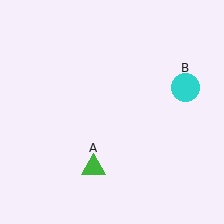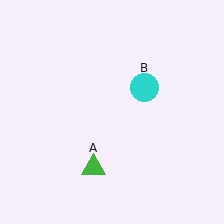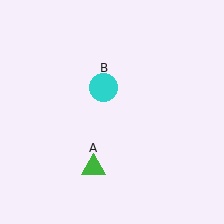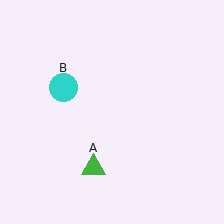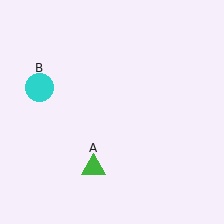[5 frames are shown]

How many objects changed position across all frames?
1 object changed position: cyan circle (object B).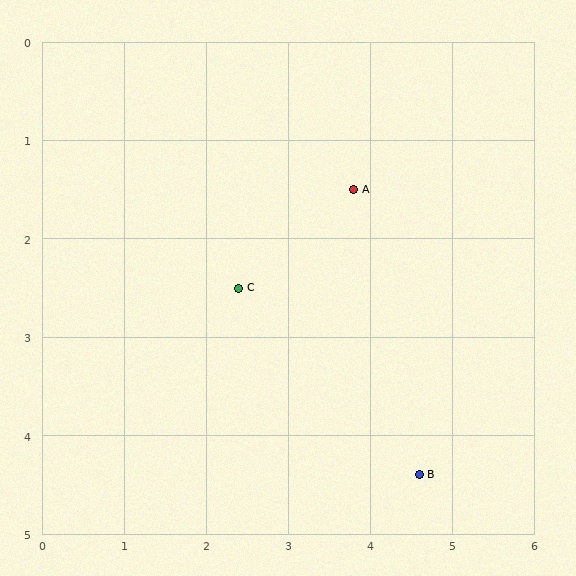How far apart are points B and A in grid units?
Points B and A are about 3.0 grid units apart.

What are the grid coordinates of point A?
Point A is at approximately (3.8, 1.5).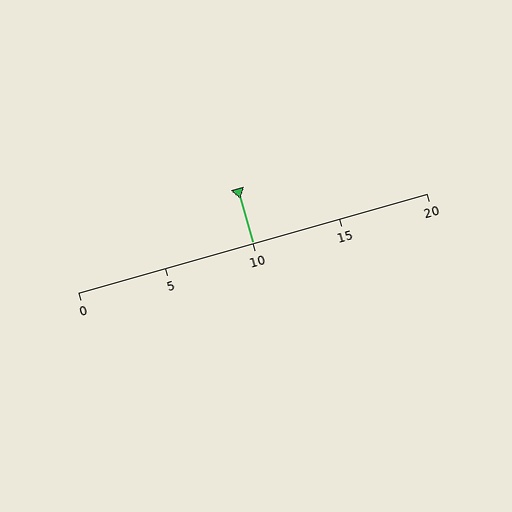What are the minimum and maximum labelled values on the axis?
The axis runs from 0 to 20.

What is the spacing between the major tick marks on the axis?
The major ticks are spaced 5 apart.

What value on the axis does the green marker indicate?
The marker indicates approximately 10.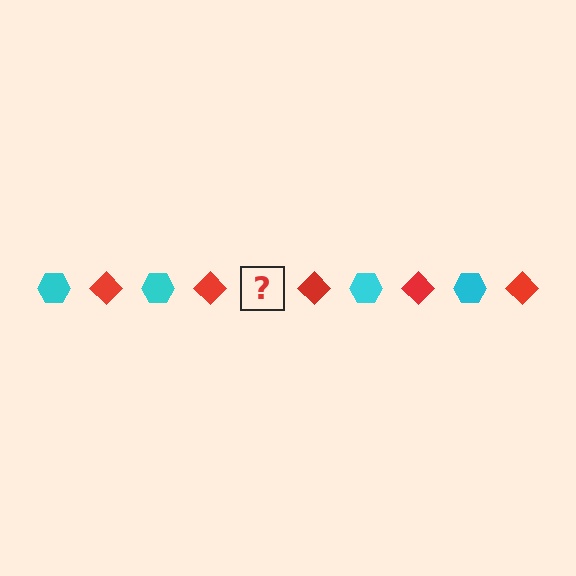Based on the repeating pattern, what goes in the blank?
The blank should be a cyan hexagon.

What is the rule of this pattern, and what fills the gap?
The rule is that the pattern alternates between cyan hexagon and red diamond. The gap should be filled with a cyan hexagon.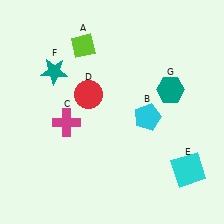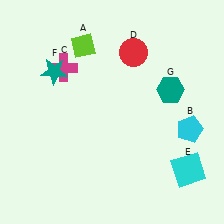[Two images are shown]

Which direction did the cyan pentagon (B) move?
The cyan pentagon (B) moved right.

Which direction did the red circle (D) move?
The red circle (D) moved right.